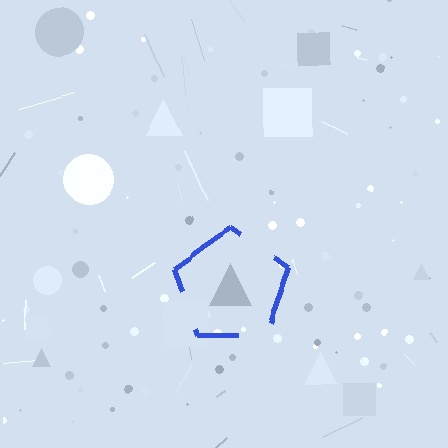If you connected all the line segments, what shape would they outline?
They would outline a pentagon.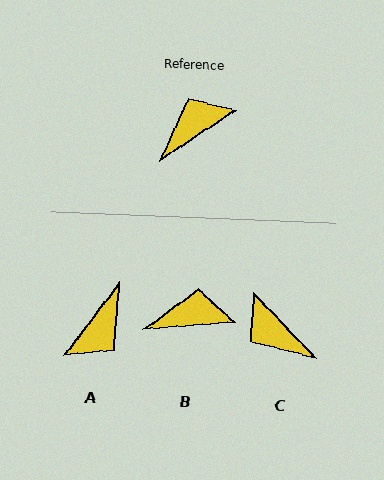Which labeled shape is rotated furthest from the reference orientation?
A, about 161 degrees away.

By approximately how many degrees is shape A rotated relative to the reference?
Approximately 161 degrees clockwise.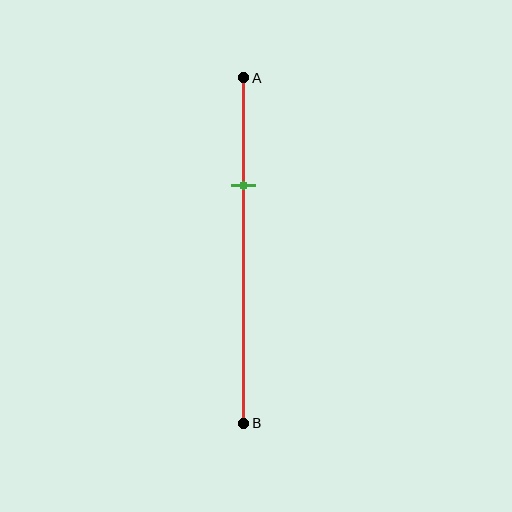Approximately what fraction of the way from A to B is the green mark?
The green mark is approximately 30% of the way from A to B.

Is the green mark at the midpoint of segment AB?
No, the mark is at about 30% from A, not at the 50% midpoint.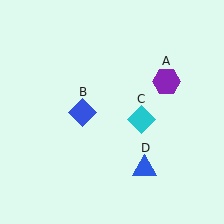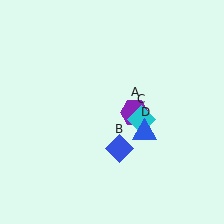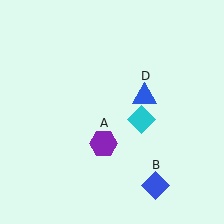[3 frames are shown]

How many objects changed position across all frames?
3 objects changed position: purple hexagon (object A), blue diamond (object B), blue triangle (object D).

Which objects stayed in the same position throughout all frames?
Cyan diamond (object C) remained stationary.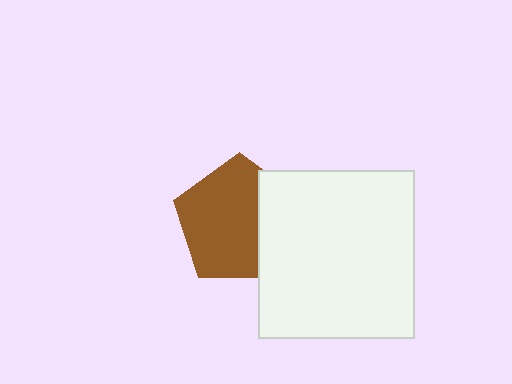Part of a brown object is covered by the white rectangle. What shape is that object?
It is a pentagon.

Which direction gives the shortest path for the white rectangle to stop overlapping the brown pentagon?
Moving right gives the shortest separation.